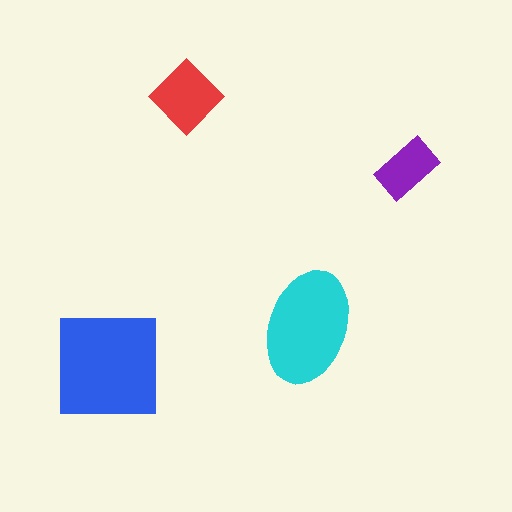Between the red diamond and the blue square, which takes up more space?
The blue square.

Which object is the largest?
The blue square.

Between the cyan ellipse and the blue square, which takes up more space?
The blue square.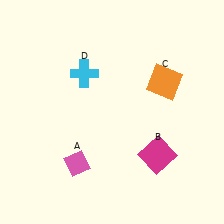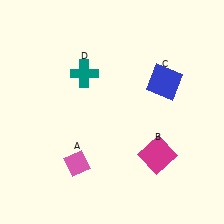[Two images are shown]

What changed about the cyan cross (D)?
In Image 1, D is cyan. In Image 2, it changed to teal.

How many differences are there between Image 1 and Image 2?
There are 2 differences between the two images.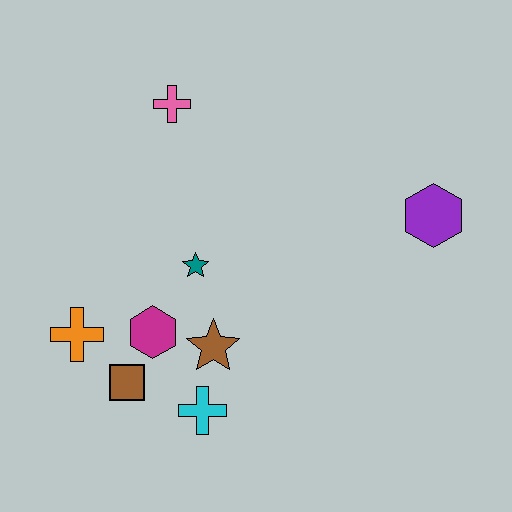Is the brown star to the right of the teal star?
Yes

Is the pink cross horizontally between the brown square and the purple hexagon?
Yes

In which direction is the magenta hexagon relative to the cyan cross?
The magenta hexagon is above the cyan cross.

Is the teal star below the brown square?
No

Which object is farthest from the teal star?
The purple hexagon is farthest from the teal star.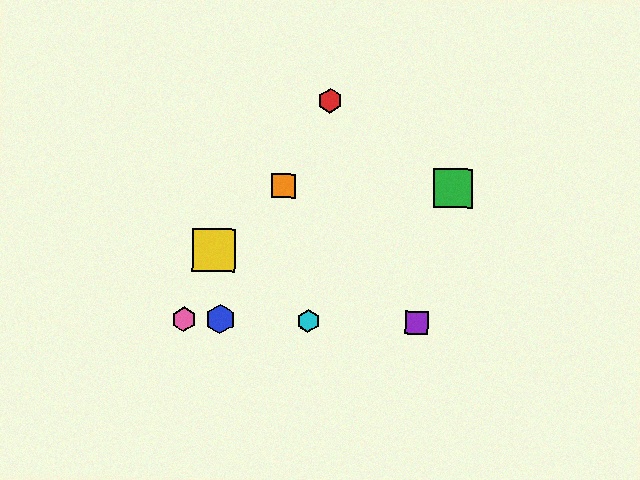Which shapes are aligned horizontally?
The blue hexagon, the purple square, the cyan hexagon, the pink hexagon are aligned horizontally.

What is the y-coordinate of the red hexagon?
The red hexagon is at y≈101.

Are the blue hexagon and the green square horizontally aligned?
No, the blue hexagon is at y≈320 and the green square is at y≈188.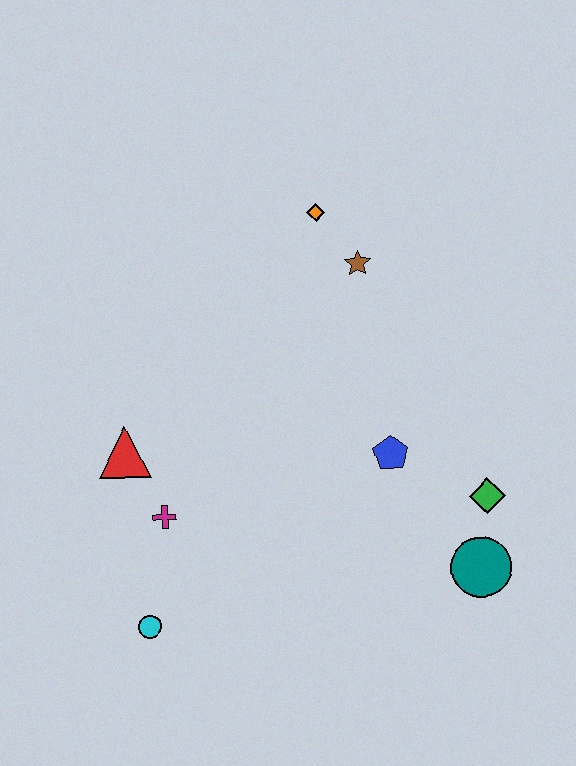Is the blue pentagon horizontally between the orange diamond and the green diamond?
Yes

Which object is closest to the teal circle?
The green diamond is closest to the teal circle.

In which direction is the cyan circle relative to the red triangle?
The cyan circle is below the red triangle.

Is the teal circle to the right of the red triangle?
Yes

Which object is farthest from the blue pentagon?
The cyan circle is farthest from the blue pentagon.